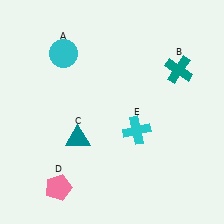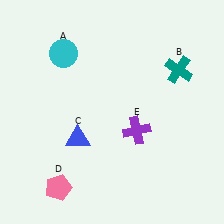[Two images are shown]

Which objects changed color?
C changed from teal to blue. E changed from cyan to purple.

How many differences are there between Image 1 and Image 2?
There are 2 differences between the two images.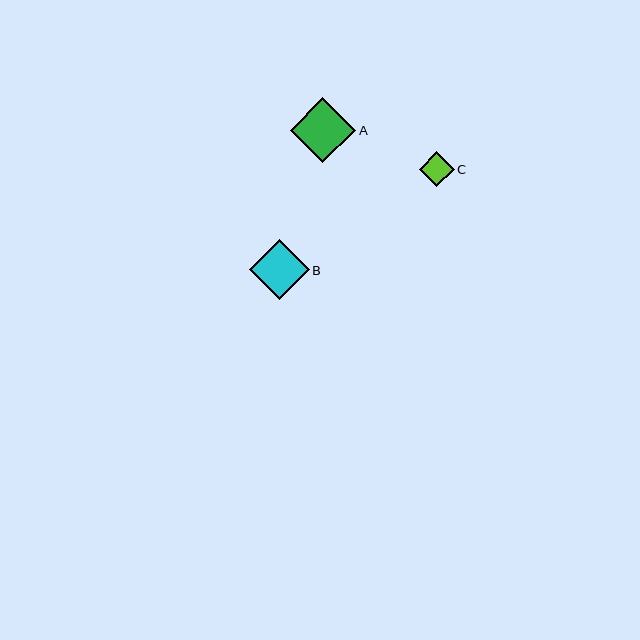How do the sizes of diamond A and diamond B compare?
Diamond A and diamond B are approximately the same size.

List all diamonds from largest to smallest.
From largest to smallest: A, B, C.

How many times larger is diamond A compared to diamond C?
Diamond A is approximately 1.9 times the size of diamond C.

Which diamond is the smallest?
Diamond C is the smallest with a size of approximately 35 pixels.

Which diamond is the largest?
Diamond A is the largest with a size of approximately 65 pixels.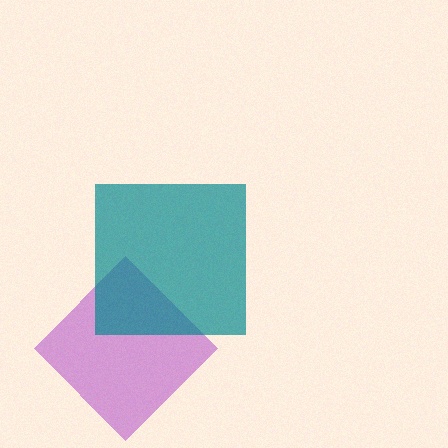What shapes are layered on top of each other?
The layered shapes are: a purple diamond, a teal square.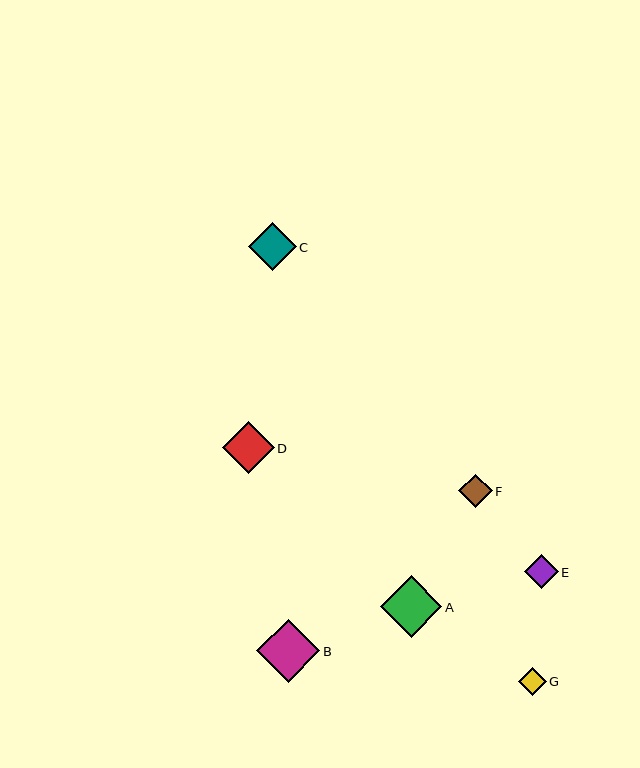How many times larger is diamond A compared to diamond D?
Diamond A is approximately 1.2 times the size of diamond D.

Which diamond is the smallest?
Diamond G is the smallest with a size of approximately 28 pixels.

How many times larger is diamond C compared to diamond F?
Diamond C is approximately 1.4 times the size of diamond F.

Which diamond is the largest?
Diamond B is the largest with a size of approximately 63 pixels.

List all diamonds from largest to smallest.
From largest to smallest: B, A, D, C, E, F, G.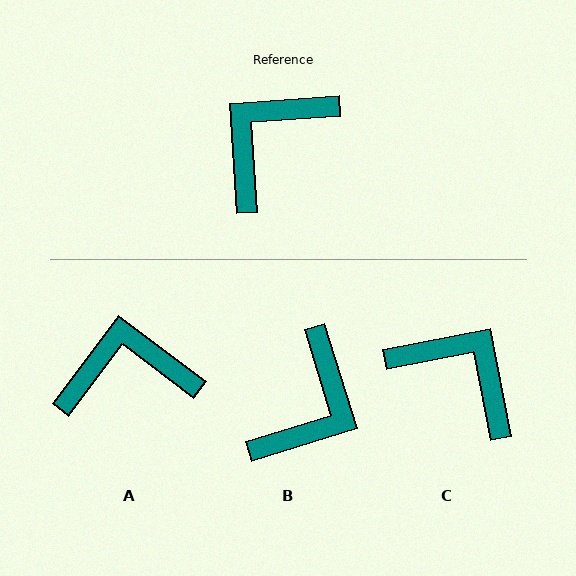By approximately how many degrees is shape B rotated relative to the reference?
Approximately 166 degrees clockwise.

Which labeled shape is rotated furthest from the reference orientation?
B, about 166 degrees away.